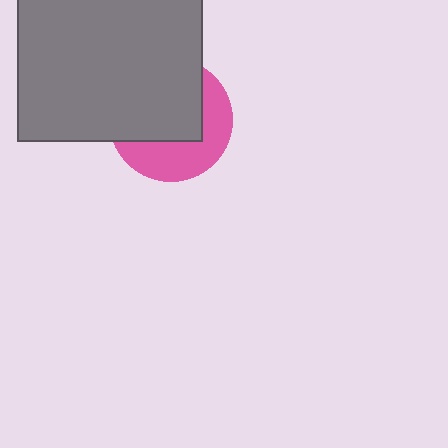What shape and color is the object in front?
The object in front is a gray square.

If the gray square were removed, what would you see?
You would see the complete pink circle.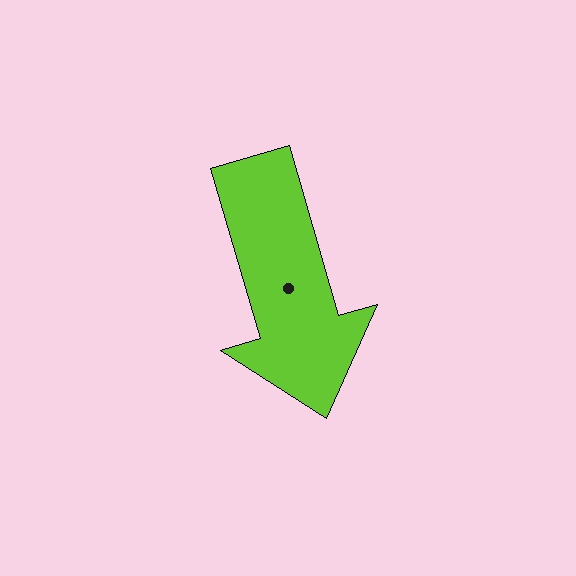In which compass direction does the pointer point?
South.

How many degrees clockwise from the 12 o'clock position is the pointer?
Approximately 164 degrees.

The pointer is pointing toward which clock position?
Roughly 5 o'clock.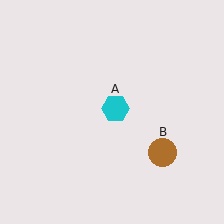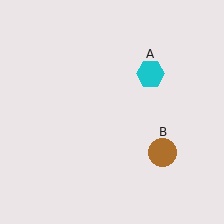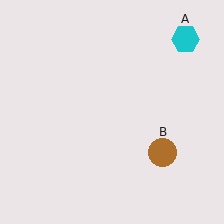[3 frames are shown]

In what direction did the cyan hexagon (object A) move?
The cyan hexagon (object A) moved up and to the right.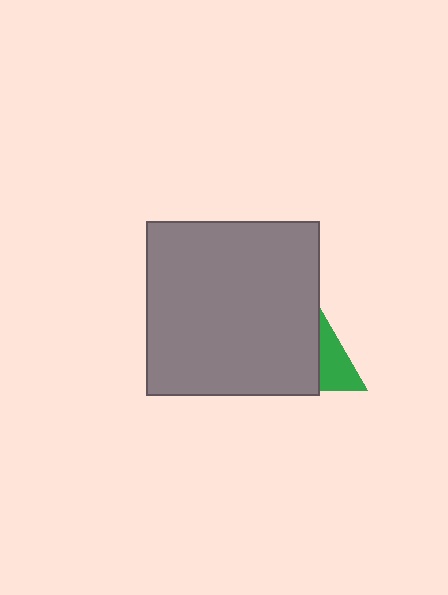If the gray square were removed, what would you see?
You would see the complete green triangle.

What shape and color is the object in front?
The object in front is a gray square.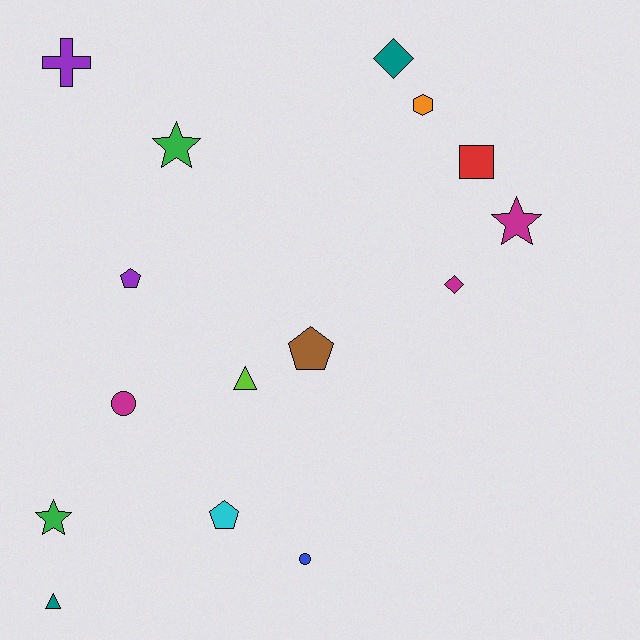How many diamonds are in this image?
There are 2 diamonds.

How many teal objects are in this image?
There are 2 teal objects.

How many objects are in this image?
There are 15 objects.